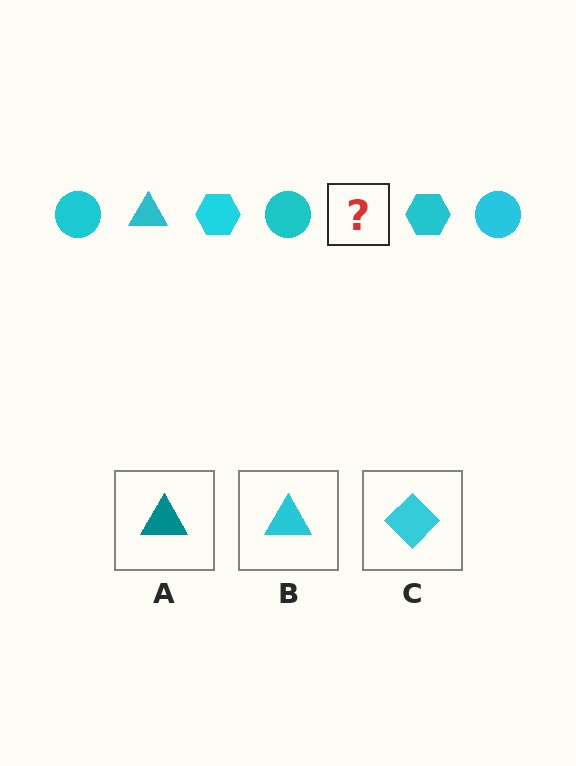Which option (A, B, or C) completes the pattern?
B.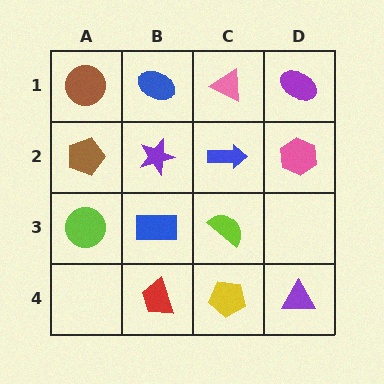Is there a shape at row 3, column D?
No, that cell is empty.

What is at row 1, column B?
A blue ellipse.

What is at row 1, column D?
A purple ellipse.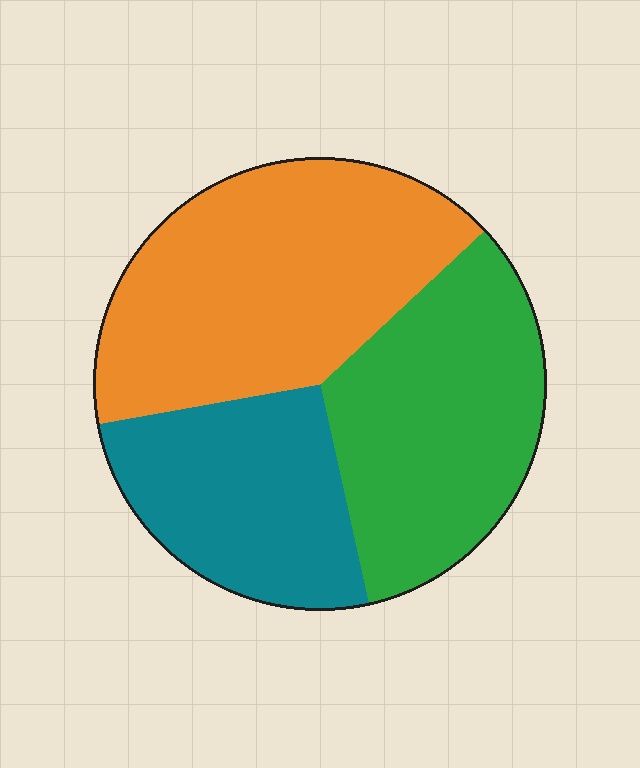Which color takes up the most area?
Orange, at roughly 40%.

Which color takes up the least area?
Teal, at roughly 25%.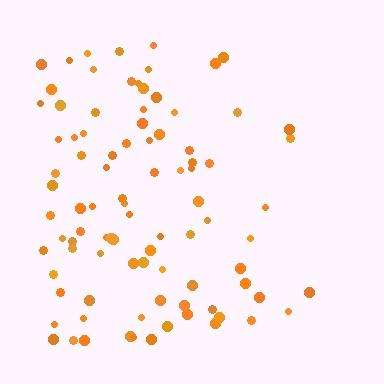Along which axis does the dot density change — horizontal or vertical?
Horizontal.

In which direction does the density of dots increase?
From right to left, with the left side densest.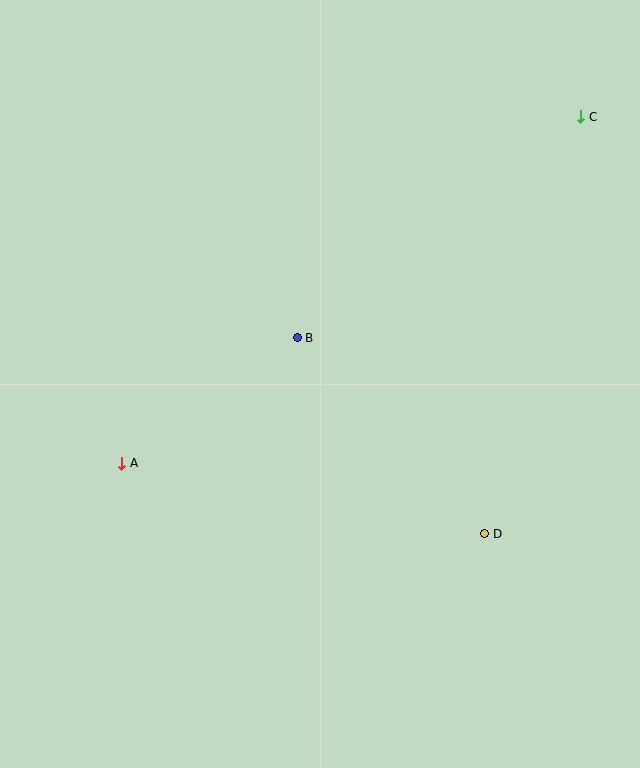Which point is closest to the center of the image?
Point B at (297, 338) is closest to the center.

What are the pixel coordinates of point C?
Point C is at (581, 117).